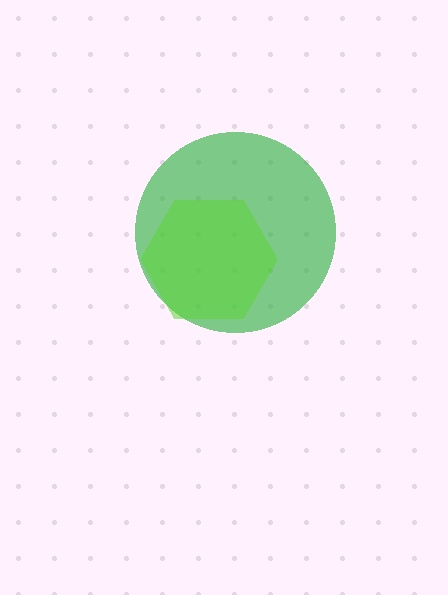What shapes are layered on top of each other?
The layered shapes are: a green circle, a lime hexagon.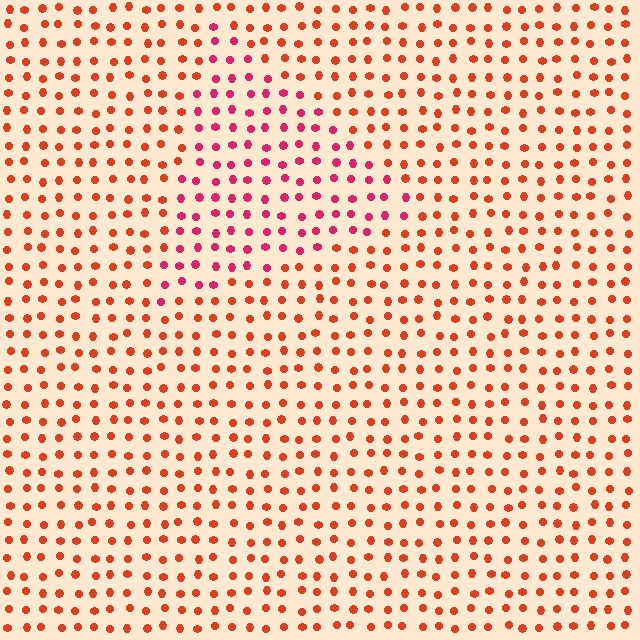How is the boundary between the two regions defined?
The boundary is defined purely by a slight shift in hue (about 33 degrees). Spacing, size, and orientation are identical on both sides.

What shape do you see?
I see a triangle.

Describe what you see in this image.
The image is filled with small red elements in a uniform arrangement. A triangle-shaped region is visible where the elements are tinted to a slightly different hue, forming a subtle color boundary.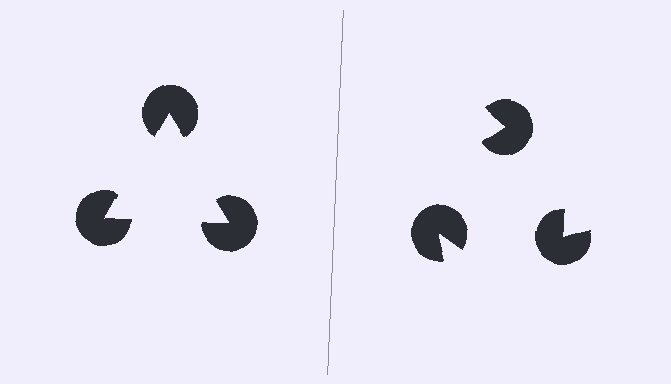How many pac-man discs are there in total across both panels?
6 — 3 on each side.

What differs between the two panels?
The pac-man discs are positioned identically on both sides; only the wedge orientations differ. On the left they align to a triangle; on the right they are misaligned.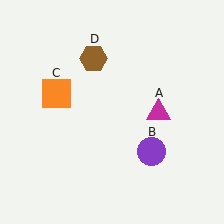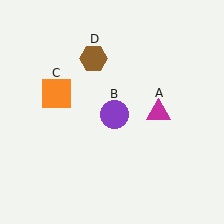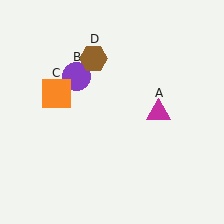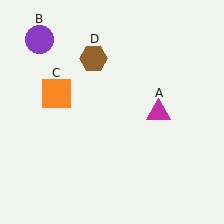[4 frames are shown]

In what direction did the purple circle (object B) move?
The purple circle (object B) moved up and to the left.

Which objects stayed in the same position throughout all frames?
Magenta triangle (object A) and orange square (object C) and brown hexagon (object D) remained stationary.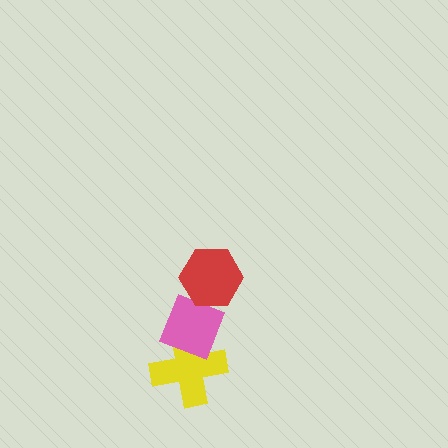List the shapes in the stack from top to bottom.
From top to bottom: the red hexagon, the pink diamond, the yellow cross.